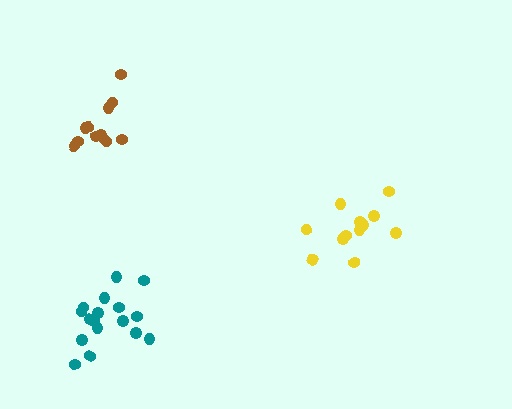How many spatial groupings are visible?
There are 3 spatial groupings.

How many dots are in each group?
Group 1: 12 dots, Group 2: 12 dots, Group 3: 17 dots (41 total).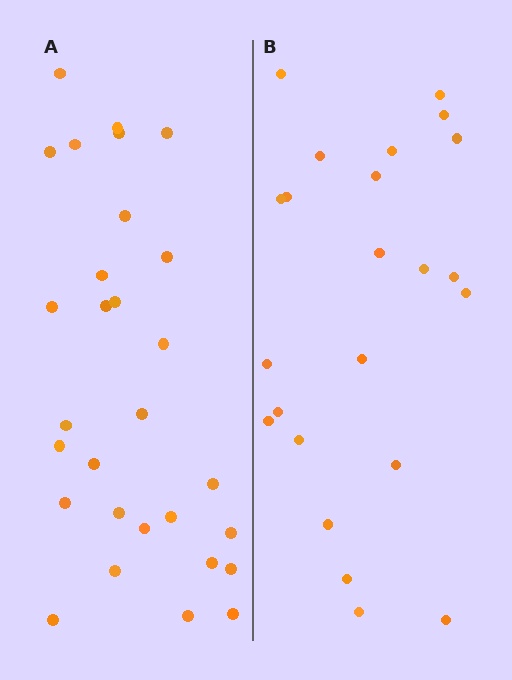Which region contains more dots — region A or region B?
Region A (the left region) has more dots.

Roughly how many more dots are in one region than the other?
Region A has about 6 more dots than region B.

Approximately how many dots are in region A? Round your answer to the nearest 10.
About 30 dots. (The exact count is 29, which rounds to 30.)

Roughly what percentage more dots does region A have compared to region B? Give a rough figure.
About 25% more.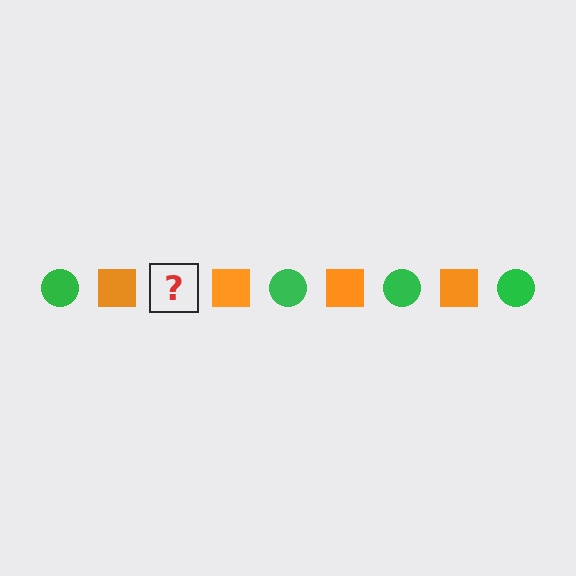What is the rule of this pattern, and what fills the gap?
The rule is that the pattern alternates between green circle and orange square. The gap should be filled with a green circle.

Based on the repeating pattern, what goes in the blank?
The blank should be a green circle.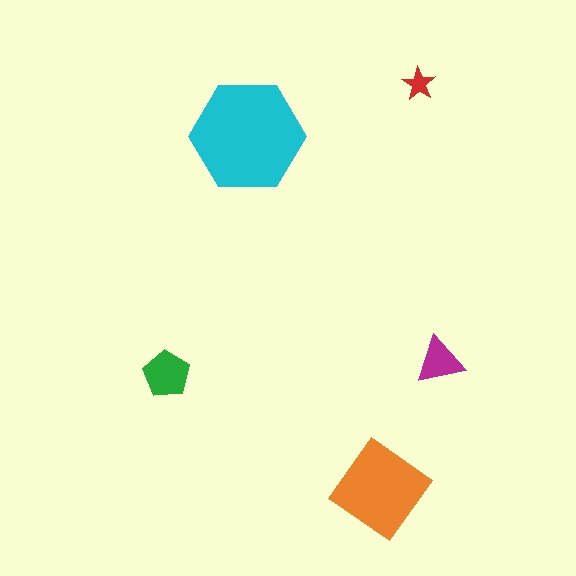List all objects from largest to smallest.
The cyan hexagon, the orange diamond, the green pentagon, the magenta triangle, the red star.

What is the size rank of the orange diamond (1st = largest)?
2nd.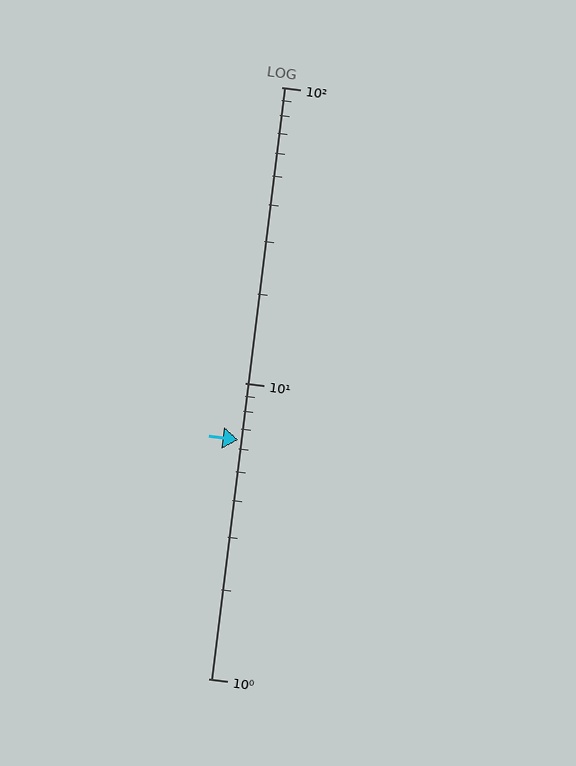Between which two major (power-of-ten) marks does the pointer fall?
The pointer is between 1 and 10.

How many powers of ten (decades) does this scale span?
The scale spans 2 decades, from 1 to 100.